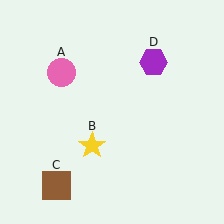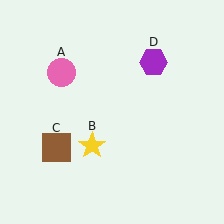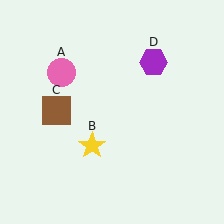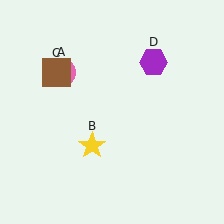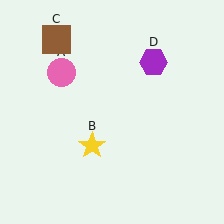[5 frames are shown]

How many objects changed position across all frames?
1 object changed position: brown square (object C).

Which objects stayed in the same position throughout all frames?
Pink circle (object A) and yellow star (object B) and purple hexagon (object D) remained stationary.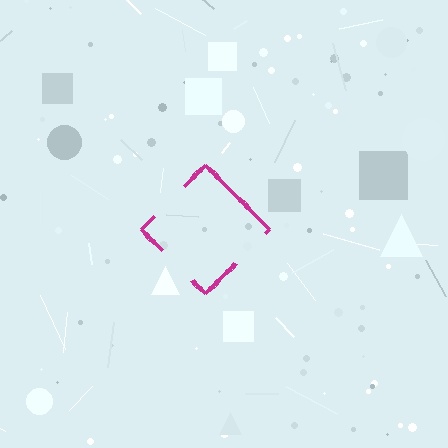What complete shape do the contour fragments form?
The contour fragments form a diamond.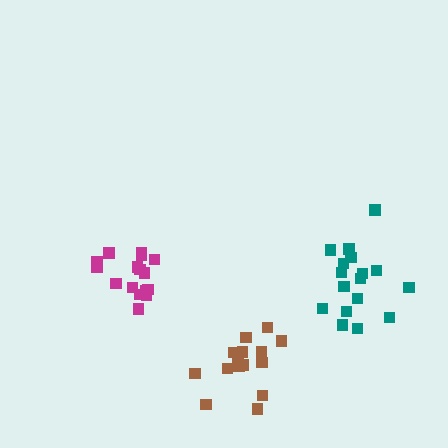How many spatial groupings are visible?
There are 3 spatial groupings.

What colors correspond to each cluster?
The clusters are colored: magenta, teal, brown.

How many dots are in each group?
Group 1: 17 dots, Group 2: 17 dots, Group 3: 15 dots (49 total).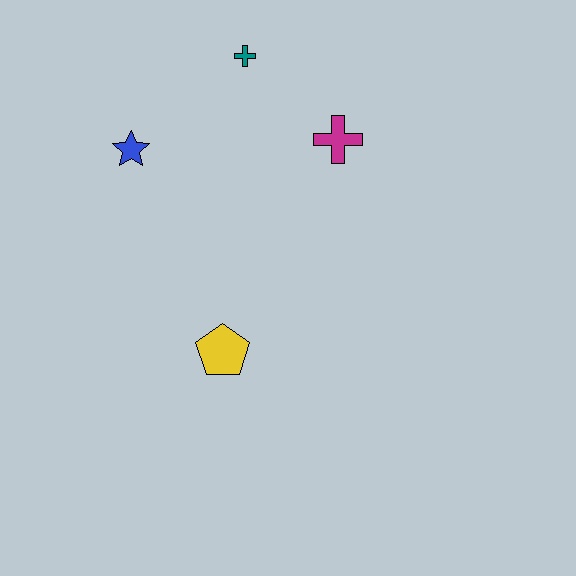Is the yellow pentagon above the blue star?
No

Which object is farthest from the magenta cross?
The yellow pentagon is farthest from the magenta cross.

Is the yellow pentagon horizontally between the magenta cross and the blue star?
Yes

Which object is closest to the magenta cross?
The teal cross is closest to the magenta cross.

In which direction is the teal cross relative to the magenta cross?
The teal cross is to the left of the magenta cross.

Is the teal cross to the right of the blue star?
Yes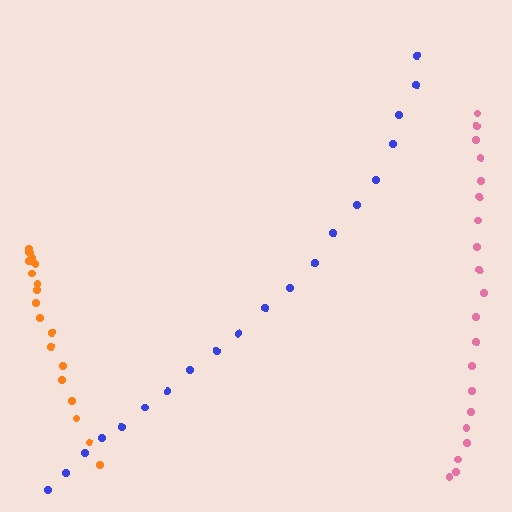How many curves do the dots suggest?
There are 3 distinct paths.